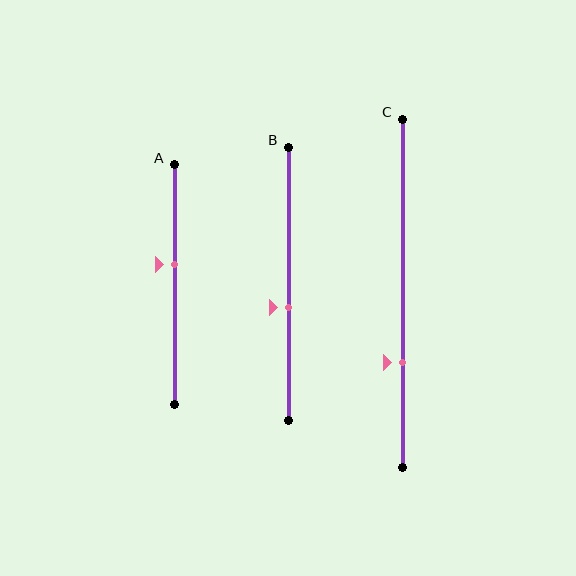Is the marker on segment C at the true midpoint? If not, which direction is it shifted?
No, the marker on segment C is shifted downward by about 20% of the segment length.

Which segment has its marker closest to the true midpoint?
Segment A has its marker closest to the true midpoint.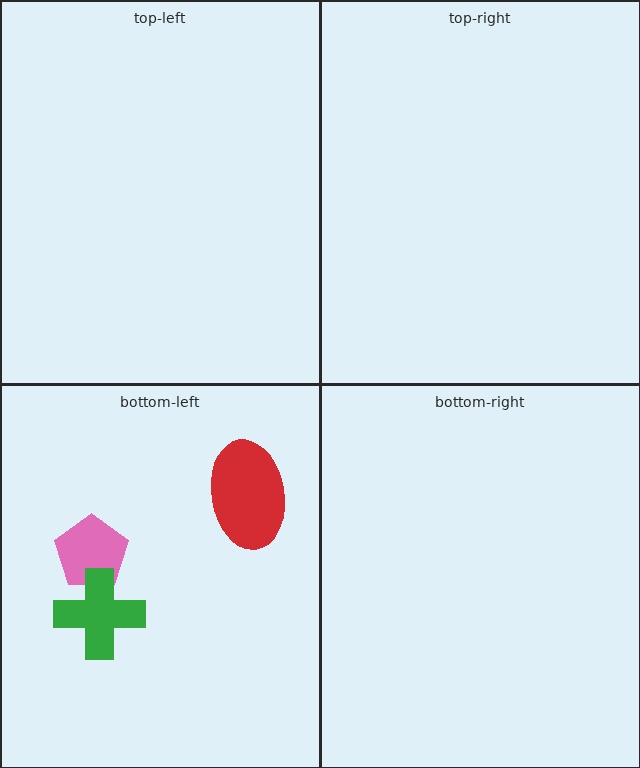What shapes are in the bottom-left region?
The pink pentagon, the green cross, the red ellipse.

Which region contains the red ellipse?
The bottom-left region.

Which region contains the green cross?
The bottom-left region.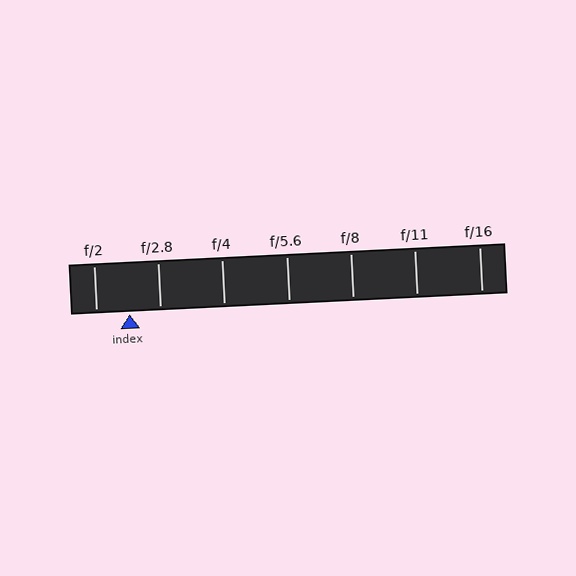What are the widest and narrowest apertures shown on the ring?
The widest aperture shown is f/2 and the narrowest is f/16.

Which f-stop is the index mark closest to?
The index mark is closest to f/2.8.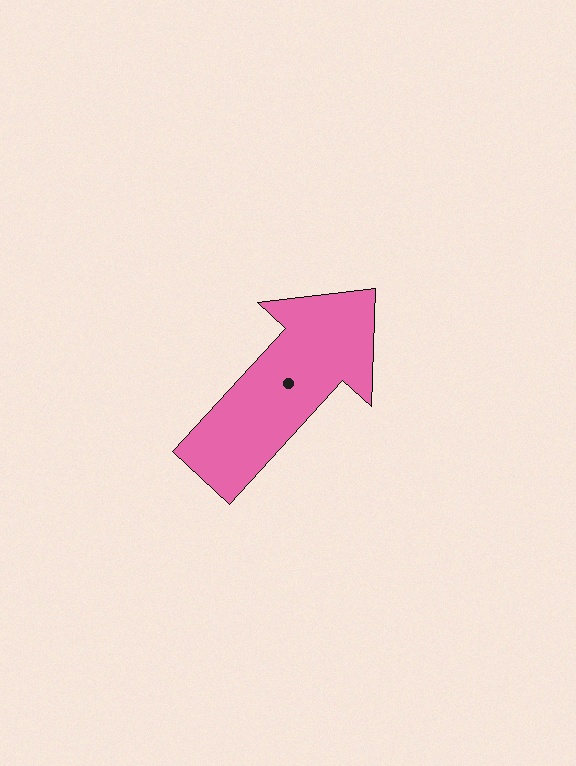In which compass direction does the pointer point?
Northeast.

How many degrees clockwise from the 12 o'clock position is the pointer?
Approximately 43 degrees.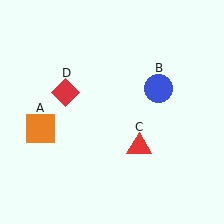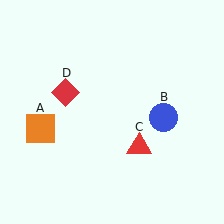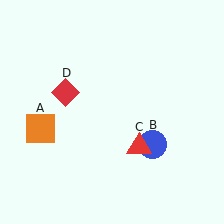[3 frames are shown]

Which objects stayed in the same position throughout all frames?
Orange square (object A) and red triangle (object C) and red diamond (object D) remained stationary.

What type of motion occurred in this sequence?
The blue circle (object B) rotated clockwise around the center of the scene.